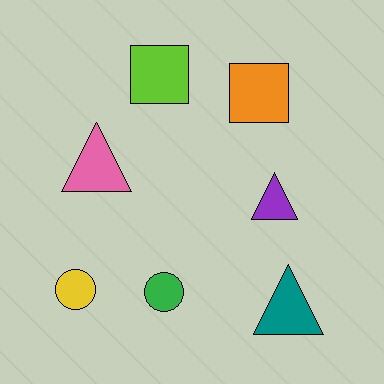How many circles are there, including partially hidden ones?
There are 2 circles.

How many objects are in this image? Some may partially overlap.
There are 7 objects.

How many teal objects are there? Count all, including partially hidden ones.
There is 1 teal object.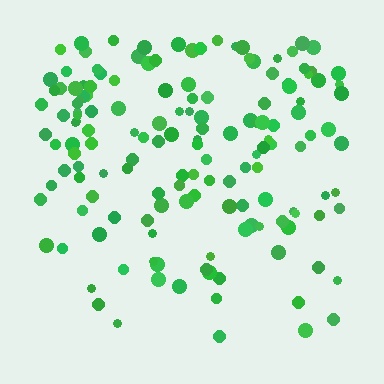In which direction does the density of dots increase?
From bottom to top, with the top side densest.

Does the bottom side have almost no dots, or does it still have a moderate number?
Still a moderate number, just noticeably fewer than the top.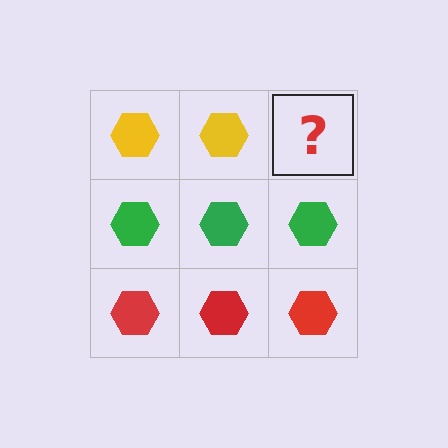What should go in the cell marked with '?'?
The missing cell should contain a yellow hexagon.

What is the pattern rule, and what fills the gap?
The rule is that each row has a consistent color. The gap should be filled with a yellow hexagon.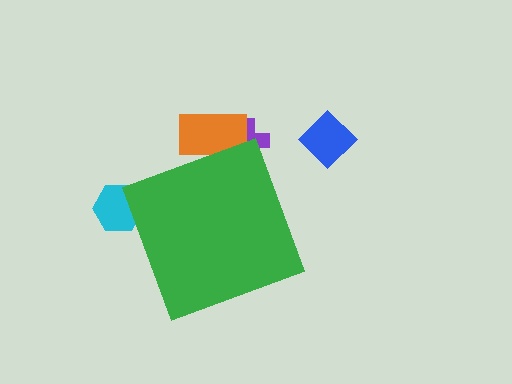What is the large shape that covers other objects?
A green diamond.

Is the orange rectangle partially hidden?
Yes, the orange rectangle is partially hidden behind the green diamond.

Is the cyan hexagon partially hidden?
Yes, the cyan hexagon is partially hidden behind the green diamond.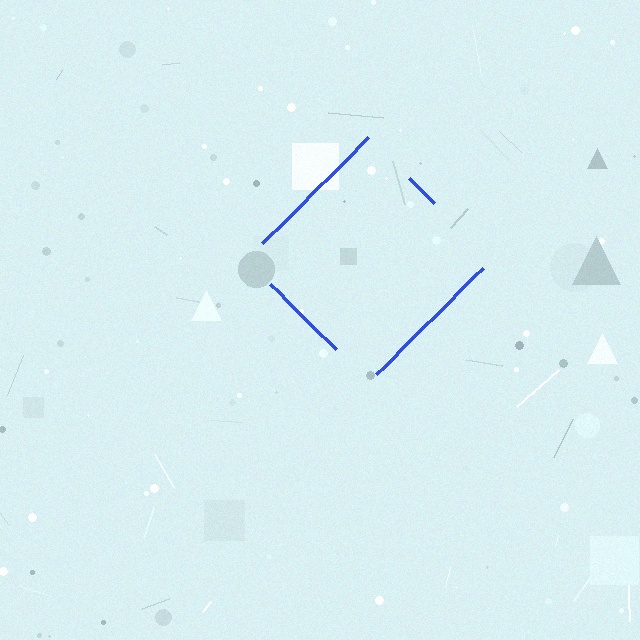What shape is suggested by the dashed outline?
The dashed outline suggests a diamond.